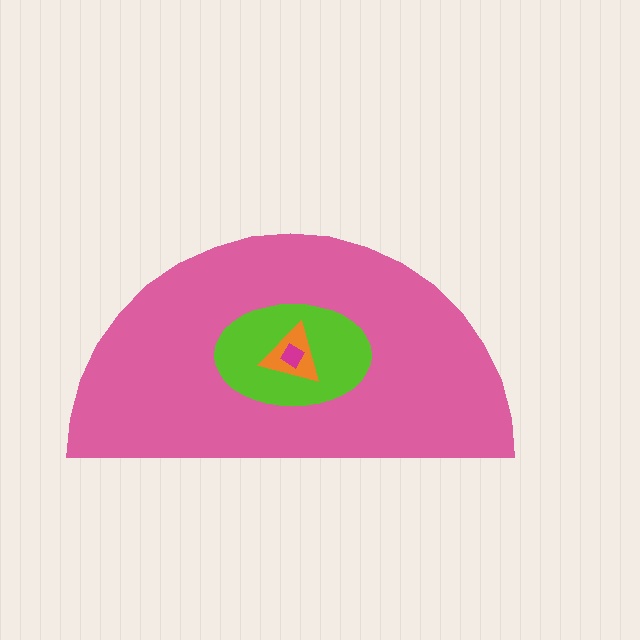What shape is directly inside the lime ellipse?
The orange triangle.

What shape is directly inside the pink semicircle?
The lime ellipse.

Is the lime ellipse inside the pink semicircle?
Yes.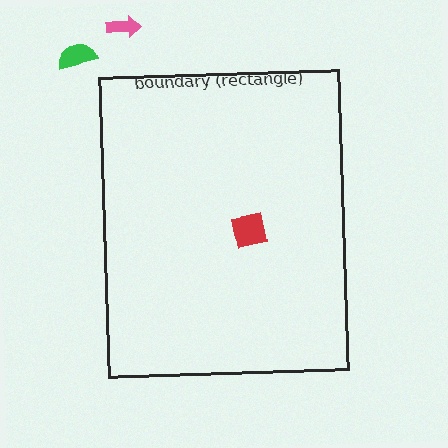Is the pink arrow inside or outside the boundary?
Outside.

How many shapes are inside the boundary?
1 inside, 2 outside.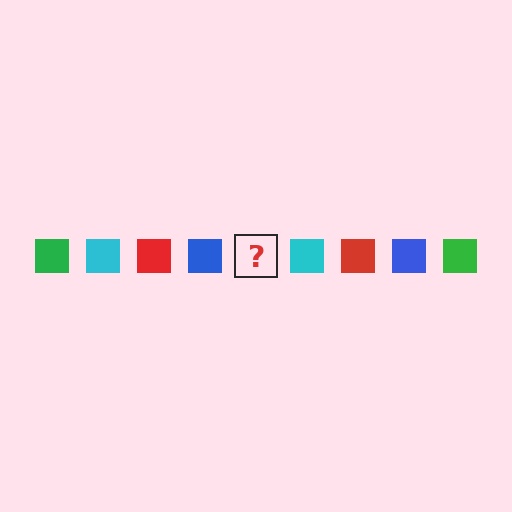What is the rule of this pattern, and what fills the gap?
The rule is that the pattern cycles through green, cyan, red, blue squares. The gap should be filled with a green square.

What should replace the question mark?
The question mark should be replaced with a green square.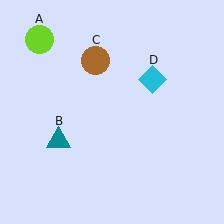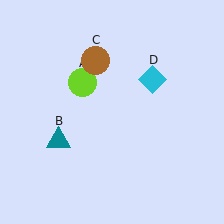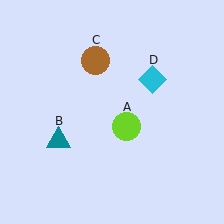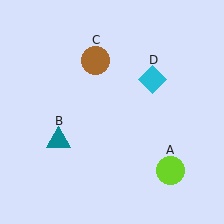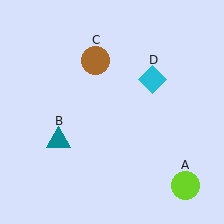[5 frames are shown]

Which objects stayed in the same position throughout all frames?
Teal triangle (object B) and brown circle (object C) and cyan diamond (object D) remained stationary.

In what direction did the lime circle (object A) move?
The lime circle (object A) moved down and to the right.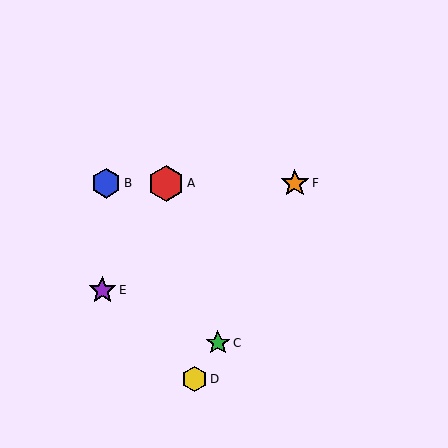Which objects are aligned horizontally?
Objects A, B, F are aligned horizontally.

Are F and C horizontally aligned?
No, F is at y≈183 and C is at y≈343.